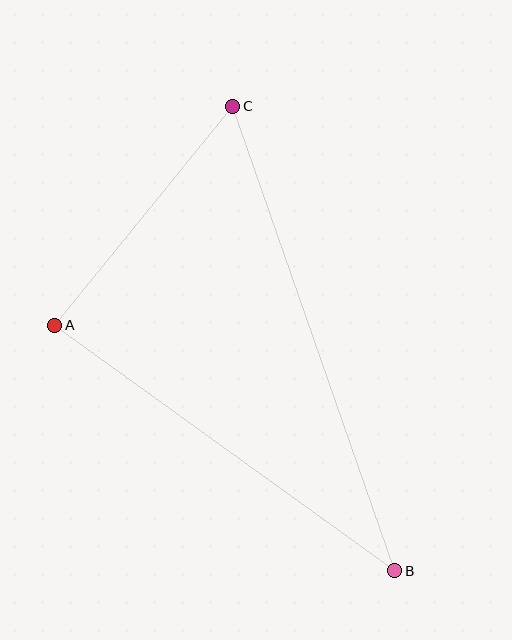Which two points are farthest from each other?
Points B and C are farthest from each other.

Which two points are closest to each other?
Points A and C are closest to each other.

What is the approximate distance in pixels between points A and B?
The distance between A and B is approximately 419 pixels.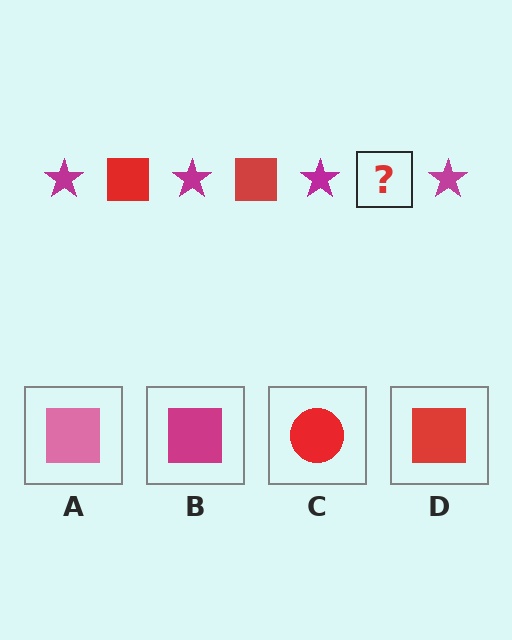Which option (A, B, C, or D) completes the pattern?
D.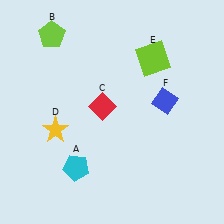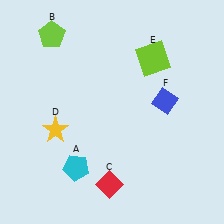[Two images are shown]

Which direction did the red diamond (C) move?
The red diamond (C) moved down.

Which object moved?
The red diamond (C) moved down.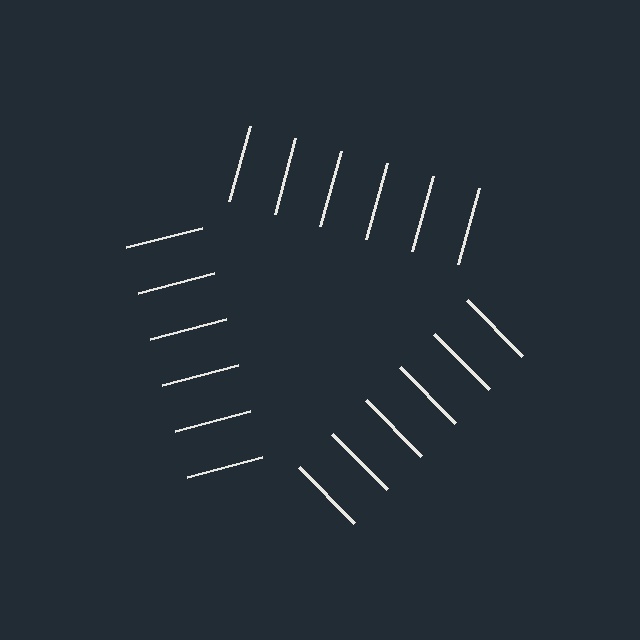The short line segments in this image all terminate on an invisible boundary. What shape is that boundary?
An illusory triangle — the line segments terminate on its edges but no continuous stroke is drawn.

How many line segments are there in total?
18 — 6 along each of the 3 edges.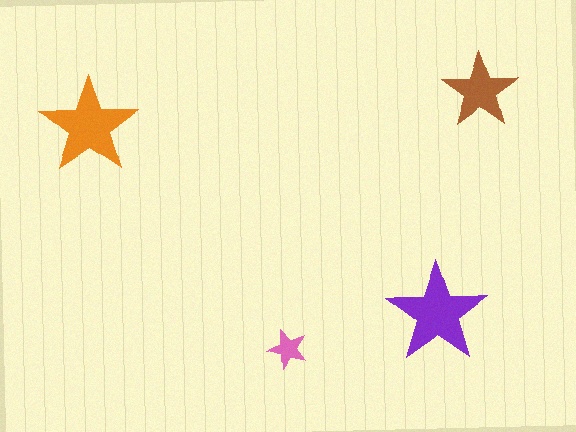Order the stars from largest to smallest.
the purple one, the orange one, the brown one, the pink one.